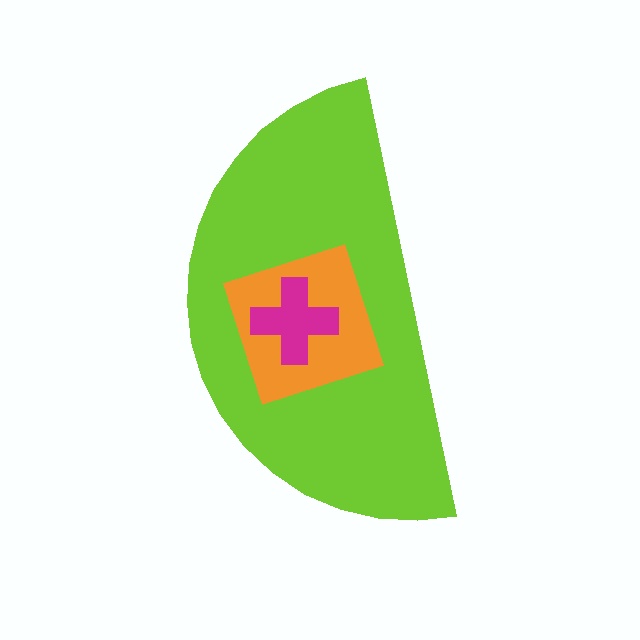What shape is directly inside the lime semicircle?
The orange square.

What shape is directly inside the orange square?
The magenta cross.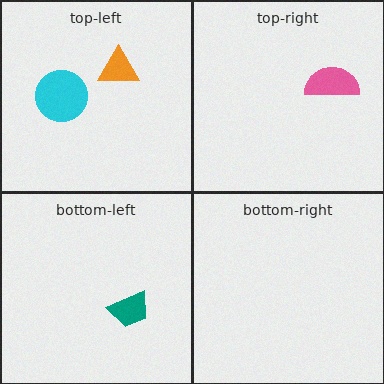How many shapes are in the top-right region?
1.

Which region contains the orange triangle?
The top-left region.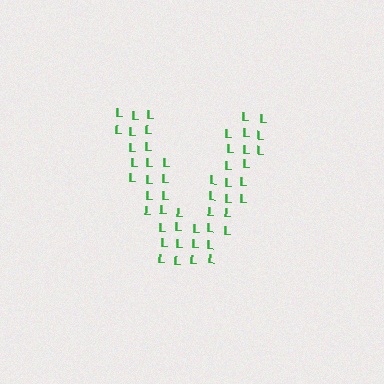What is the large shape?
The large shape is the letter V.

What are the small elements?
The small elements are letter L's.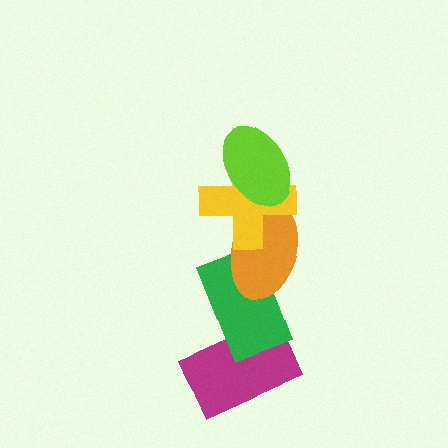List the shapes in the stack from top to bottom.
From top to bottom: the lime ellipse, the yellow cross, the orange ellipse, the green rectangle, the magenta rectangle.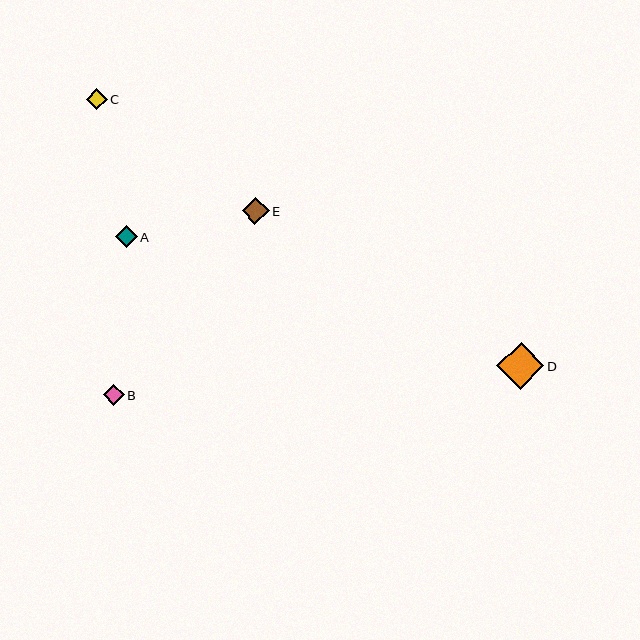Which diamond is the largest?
Diamond D is the largest with a size of approximately 47 pixels.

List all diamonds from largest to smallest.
From largest to smallest: D, E, A, B, C.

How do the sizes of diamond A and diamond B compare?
Diamond A and diamond B are approximately the same size.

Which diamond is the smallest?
Diamond C is the smallest with a size of approximately 21 pixels.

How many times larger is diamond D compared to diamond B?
Diamond D is approximately 2.2 times the size of diamond B.